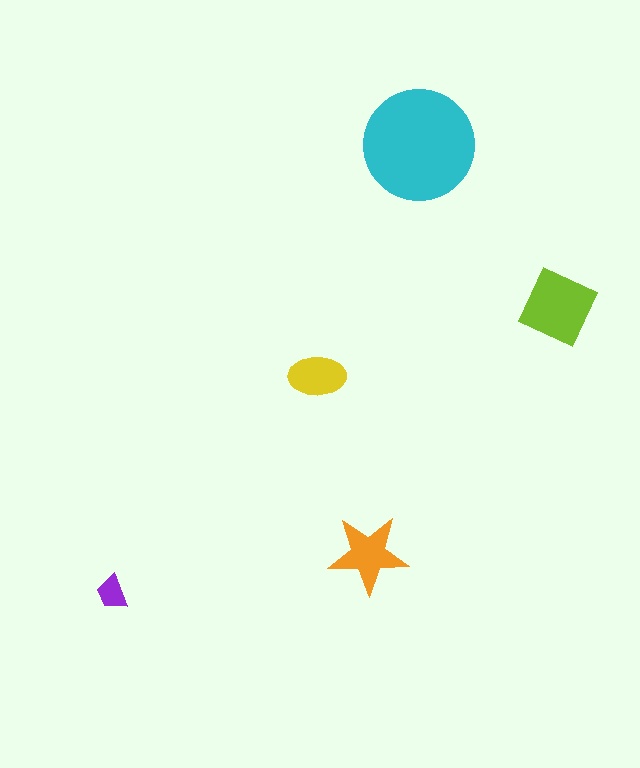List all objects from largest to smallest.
The cyan circle, the lime square, the orange star, the yellow ellipse, the purple trapezoid.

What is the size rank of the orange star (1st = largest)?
3rd.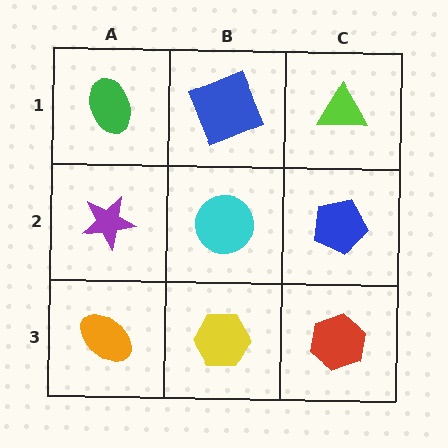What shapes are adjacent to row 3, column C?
A blue pentagon (row 2, column C), a yellow hexagon (row 3, column B).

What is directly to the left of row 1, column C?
A blue square.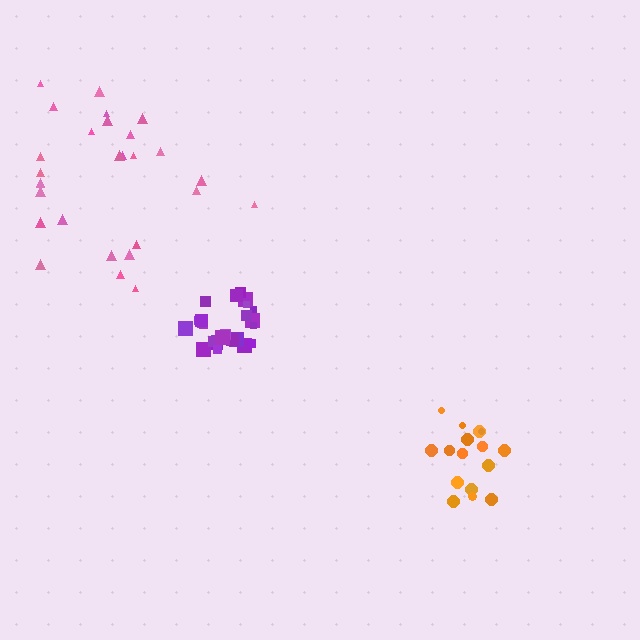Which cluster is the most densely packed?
Purple.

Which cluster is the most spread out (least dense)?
Pink.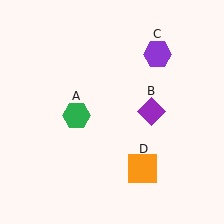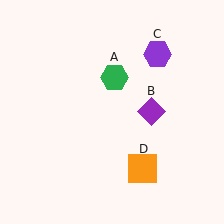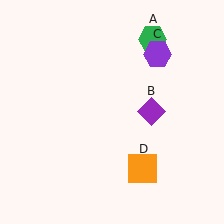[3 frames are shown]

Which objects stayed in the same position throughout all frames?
Purple diamond (object B) and purple hexagon (object C) and orange square (object D) remained stationary.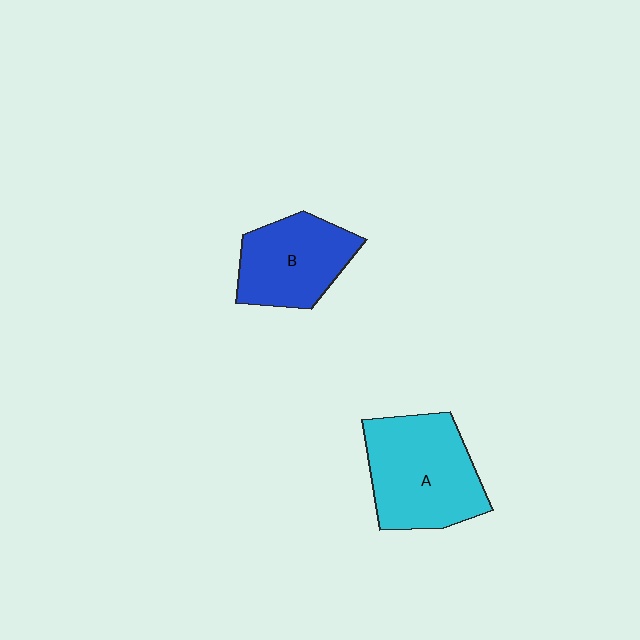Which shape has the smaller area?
Shape B (blue).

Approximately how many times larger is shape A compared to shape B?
Approximately 1.3 times.